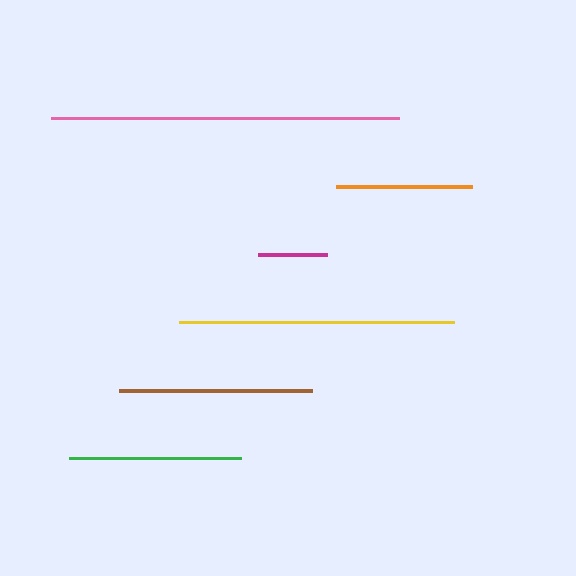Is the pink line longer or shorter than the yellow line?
The pink line is longer than the yellow line.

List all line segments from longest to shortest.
From longest to shortest: pink, yellow, brown, green, orange, magenta.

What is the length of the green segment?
The green segment is approximately 172 pixels long.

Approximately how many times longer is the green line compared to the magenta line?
The green line is approximately 2.5 times the length of the magenta line.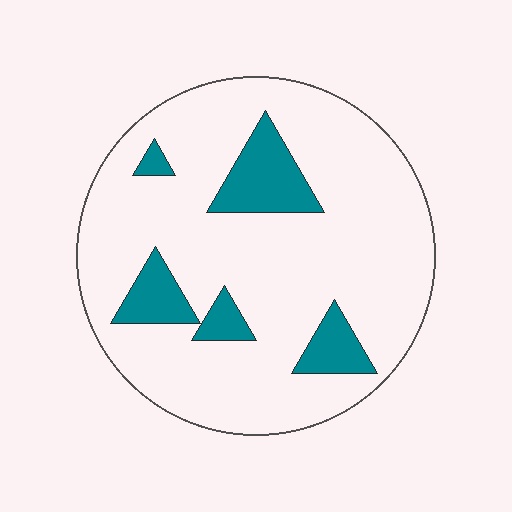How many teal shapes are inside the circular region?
5.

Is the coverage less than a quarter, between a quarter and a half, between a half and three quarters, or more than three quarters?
Less than a quarter.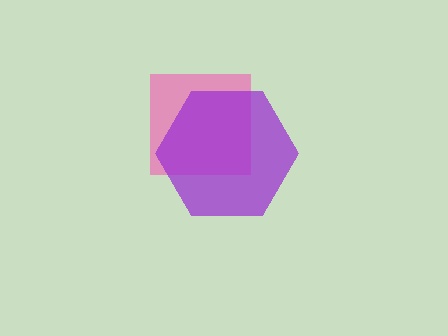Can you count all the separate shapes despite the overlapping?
Yes, there are 2 separate shapes.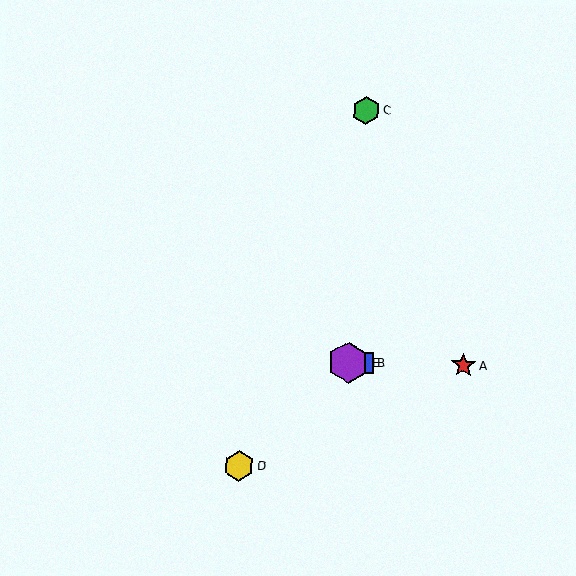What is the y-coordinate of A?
Object A is at y≈365.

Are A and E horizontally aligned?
Yes, both are at y≈365.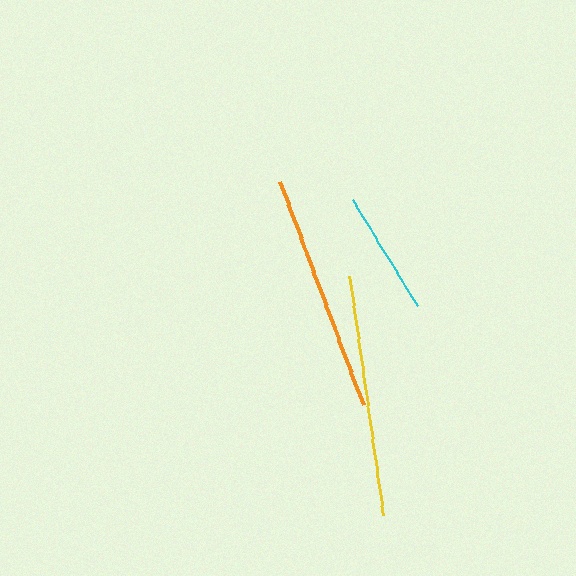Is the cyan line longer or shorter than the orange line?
The orange line is longer than the cyan line.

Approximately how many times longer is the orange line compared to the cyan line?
The orange line is approximately 1.9 times the length of the cyan line.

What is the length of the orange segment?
The orange segment is approximately 238 pixels long.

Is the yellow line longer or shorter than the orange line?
The yellow line is longer than the orange line.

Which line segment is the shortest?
The cyan line is the shortest at approximately 124 pixels.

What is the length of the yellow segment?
The yellow segment is approximately 242 pixels long.